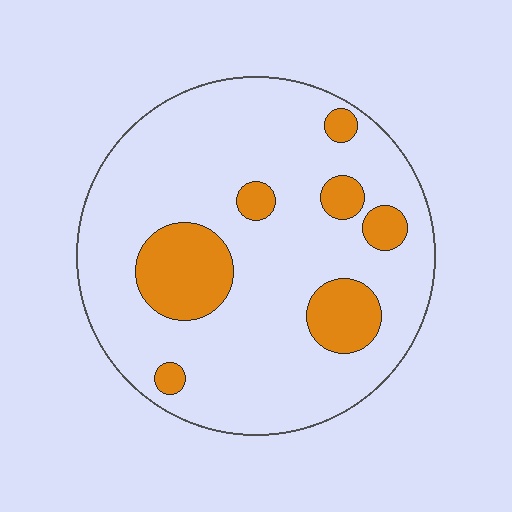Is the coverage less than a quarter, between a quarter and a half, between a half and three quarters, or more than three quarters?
Less than a quarter.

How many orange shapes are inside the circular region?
7.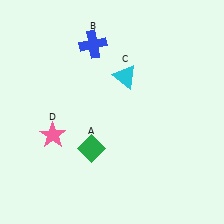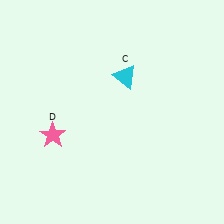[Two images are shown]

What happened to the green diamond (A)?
The green diamond (A) was removed in Image 2. It was in the bottom-left area of Image 1.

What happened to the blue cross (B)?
The blue cross (B) was removed in Image 2. It was in the top-left area of Image 1.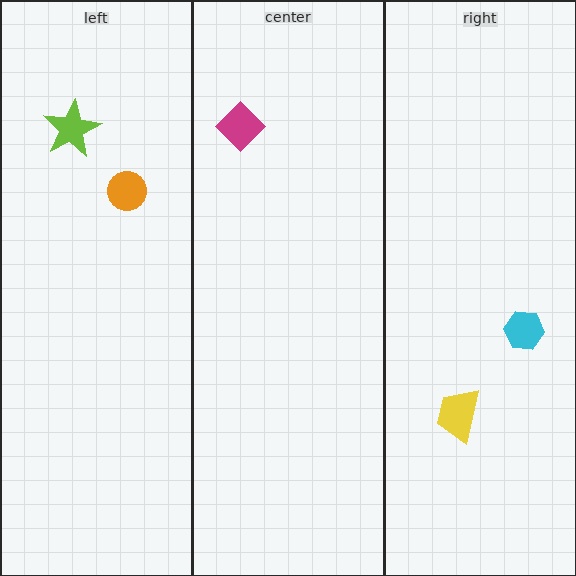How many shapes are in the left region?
2.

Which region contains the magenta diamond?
The center region.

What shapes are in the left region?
The orange circle, the lime star.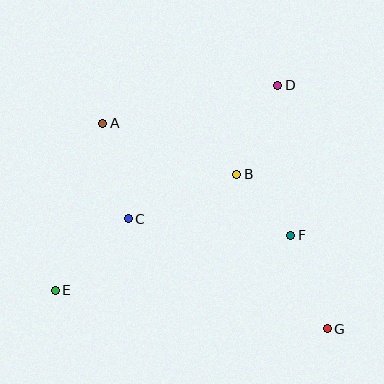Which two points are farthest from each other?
Points A and G are farthest from each other.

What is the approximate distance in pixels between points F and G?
The distance between F and G is approximately 100 pixels.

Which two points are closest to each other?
Points B and F are closest to each other.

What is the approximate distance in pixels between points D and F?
The distance between D and F is approximately 151 pixels.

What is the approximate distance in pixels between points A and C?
The distance between A and C is approximately 99 pixels.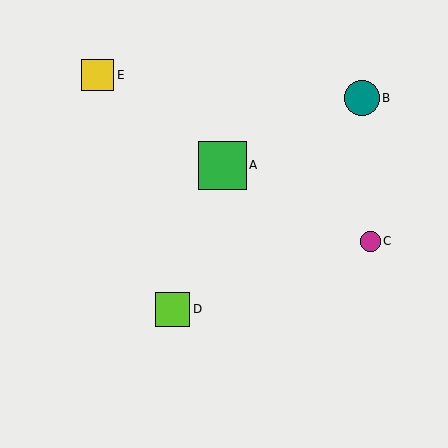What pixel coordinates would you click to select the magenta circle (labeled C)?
Click at (370, 241) to select the magenta circle C.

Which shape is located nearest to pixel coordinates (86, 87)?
The yellow square (labeled E) at (98, 75) is nearest to that location.